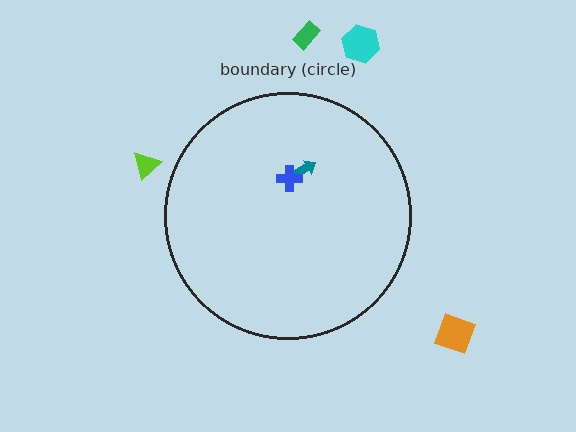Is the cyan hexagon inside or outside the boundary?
Outside.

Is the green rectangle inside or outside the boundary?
Outside.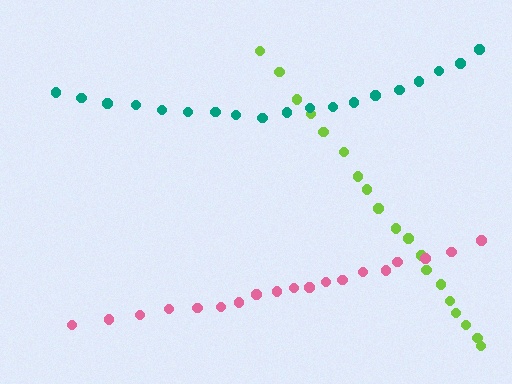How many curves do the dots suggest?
There are 3 distinct paths.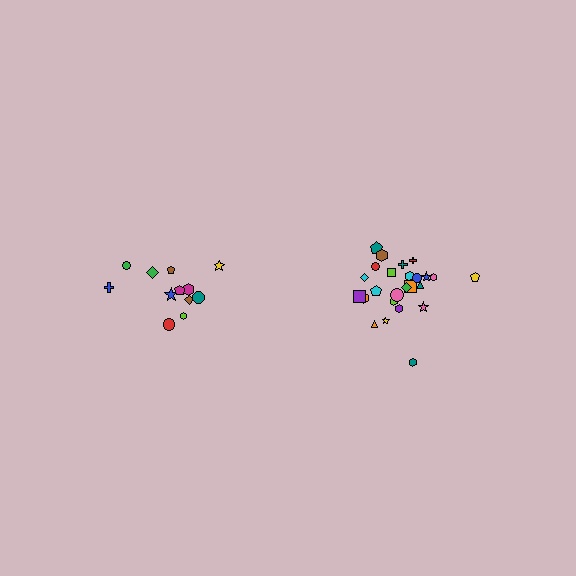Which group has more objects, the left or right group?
The right group.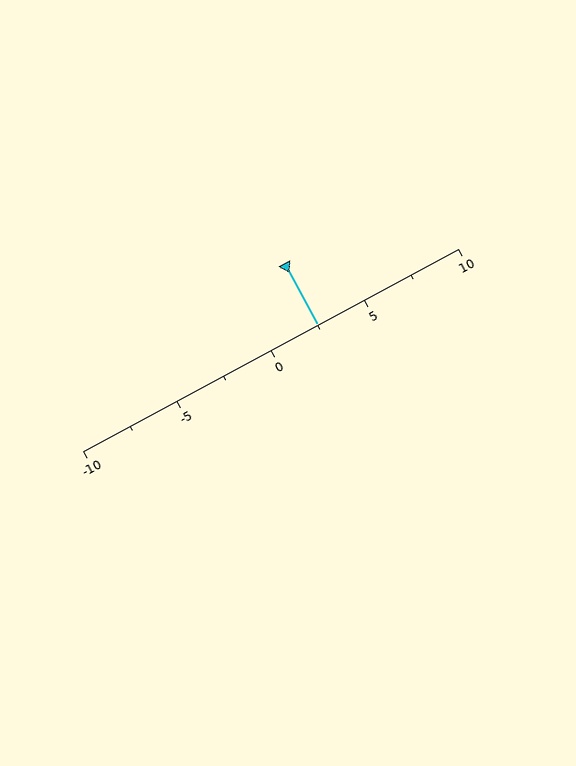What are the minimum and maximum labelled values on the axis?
The axis runs from -10 to 10.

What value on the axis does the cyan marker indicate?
The marker indicates approximately 2.5.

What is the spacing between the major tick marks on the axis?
The major ticks are spaced 5 apart.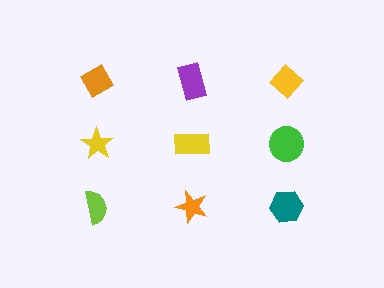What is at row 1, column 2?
A purple rectangle.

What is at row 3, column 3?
A teal hexagon.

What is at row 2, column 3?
A green circle.